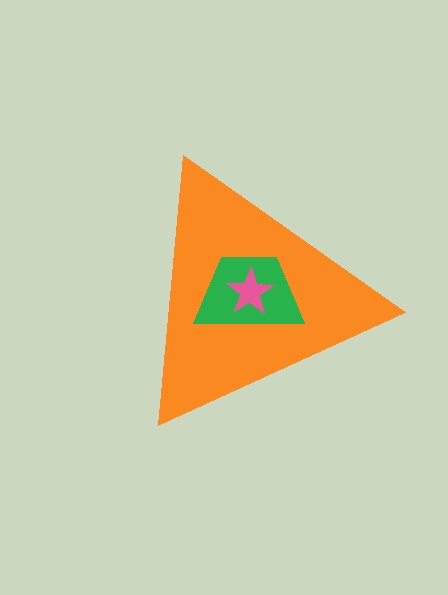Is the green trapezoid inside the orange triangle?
Yes.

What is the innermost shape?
The pink star.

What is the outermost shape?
The orange triangle.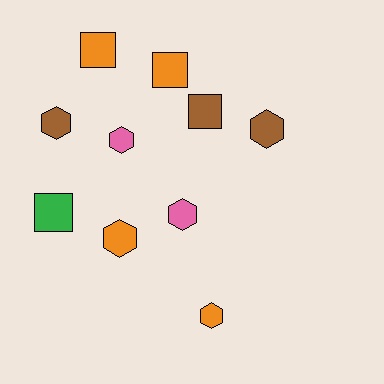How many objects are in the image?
There are 10 objects.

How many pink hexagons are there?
There are 2 pink hexagons.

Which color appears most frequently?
Orange, with 4 objects.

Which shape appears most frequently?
Hexagon, with 6 objects.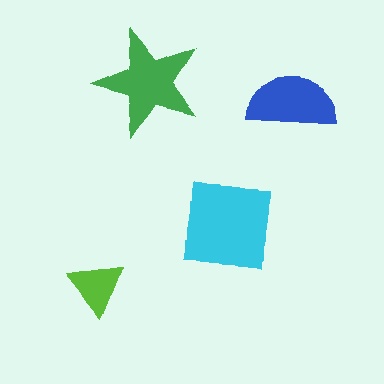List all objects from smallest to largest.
The lime triangle, the blue semicircle, the green star, the cyan square.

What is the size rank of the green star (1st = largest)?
2nd.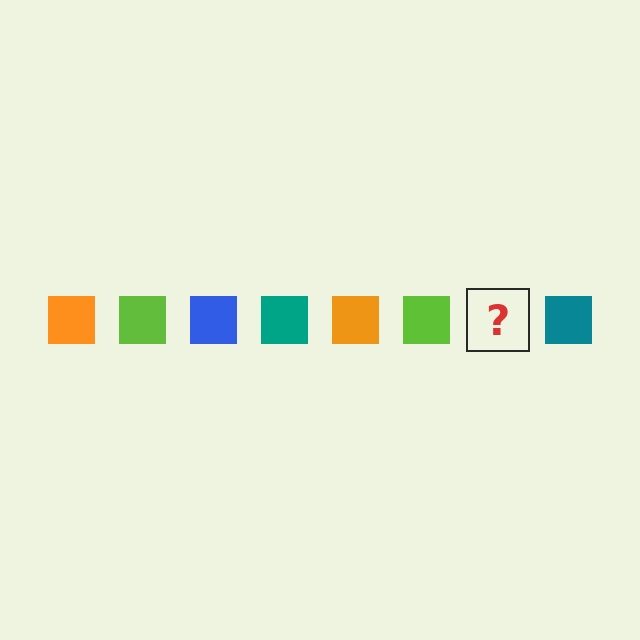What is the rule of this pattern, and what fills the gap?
The rule is that the pattern cycles through orange, lime, blue, teal squares. The gap should be filled with a blue square.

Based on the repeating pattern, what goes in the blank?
The blank should be a blue square.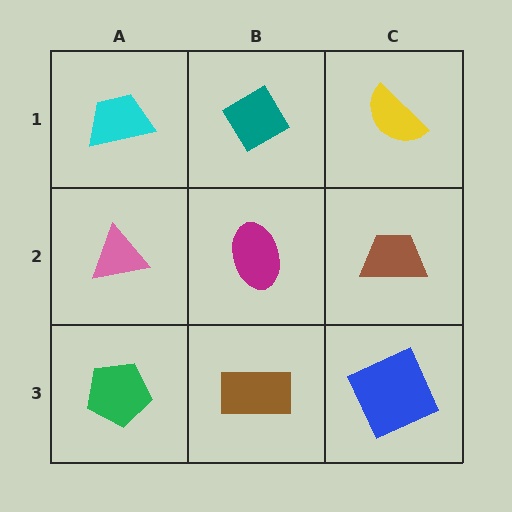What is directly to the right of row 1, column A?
A teal diamond.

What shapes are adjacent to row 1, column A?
A pink triangle (row 2, column A), a teal diamond (row 1, column B).